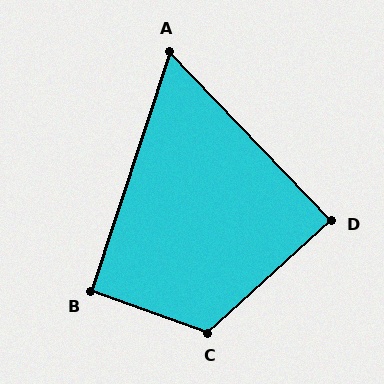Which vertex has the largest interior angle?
C, at approximately 118 degrees.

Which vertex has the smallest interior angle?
A, at approximately 62 degrees.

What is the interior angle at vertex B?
Approximately 91 degrees (approximately right).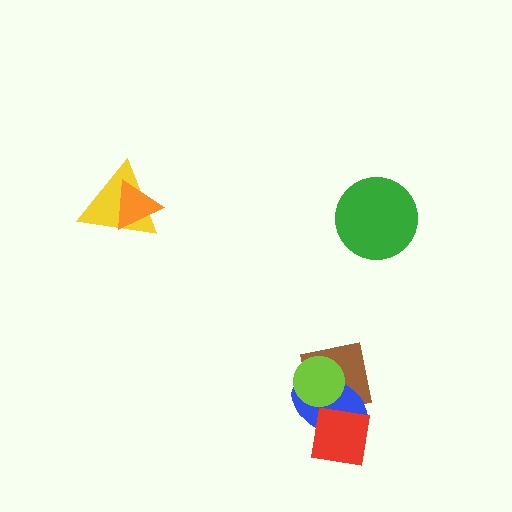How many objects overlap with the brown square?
3 objects overlap with the brown square.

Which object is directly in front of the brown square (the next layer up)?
The blue ellipse is directly in front of the brown square.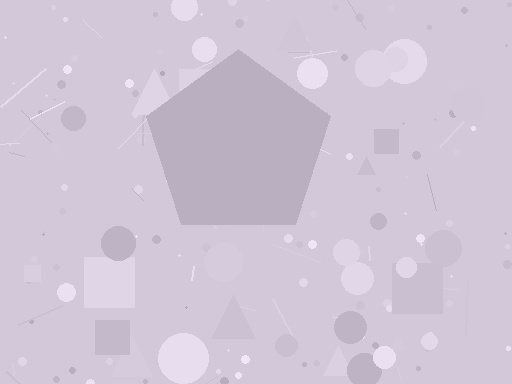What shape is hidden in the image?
A pentagon is hidden in the image.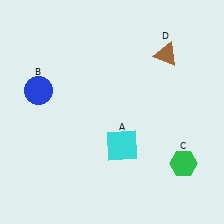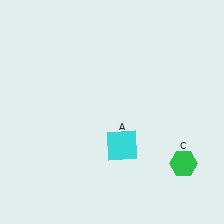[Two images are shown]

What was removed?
The blue circle (B), the brown triangle (D) were removed in Image 2.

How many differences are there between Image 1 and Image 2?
There are 2 differences between the two images.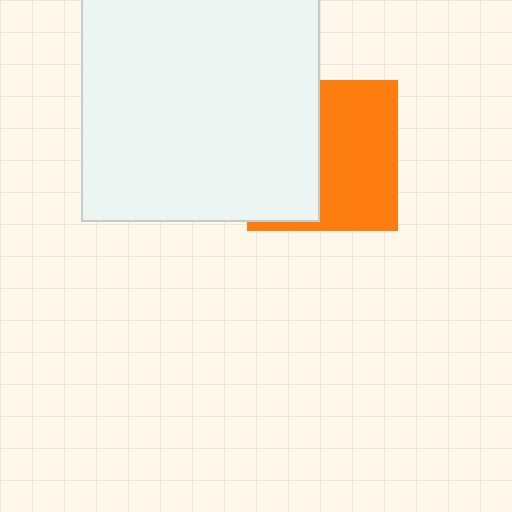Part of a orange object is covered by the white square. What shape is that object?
It is a square.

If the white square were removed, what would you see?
You would see the complete orange square.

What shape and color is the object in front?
The object in front is a white square.